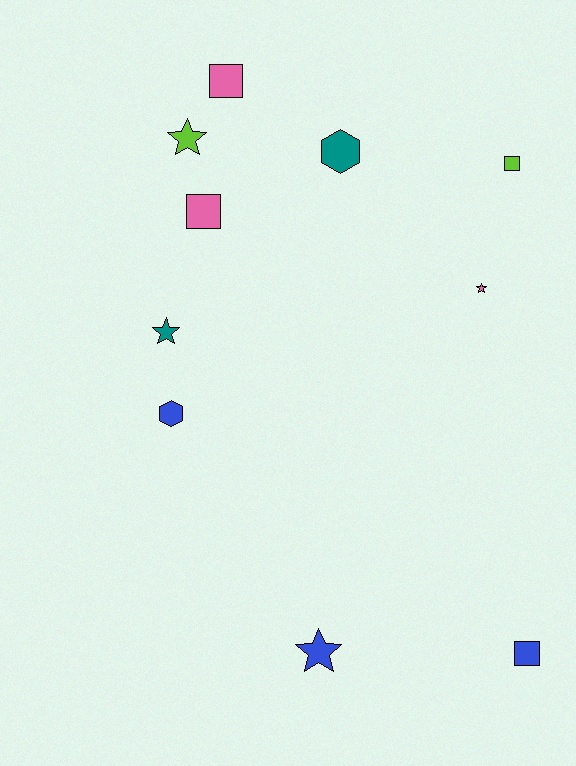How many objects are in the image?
There are 10 objects.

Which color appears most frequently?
Blue, with 3 objects.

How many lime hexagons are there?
There are no lime hexagons.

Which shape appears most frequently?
Square, with 4 objects.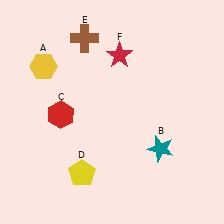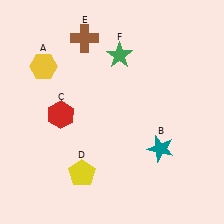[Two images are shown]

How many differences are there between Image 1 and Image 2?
There is 1 difference between the two images.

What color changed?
The star (F) changed from red in Image 1 to green in Image 2.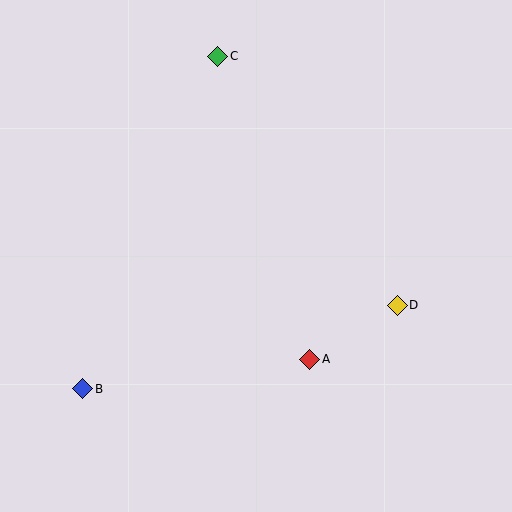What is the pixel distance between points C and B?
The distance between C and B is 359 pixels.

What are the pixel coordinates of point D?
Point D is at (397, 305).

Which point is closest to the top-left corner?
Point C is closest to the top-left corner.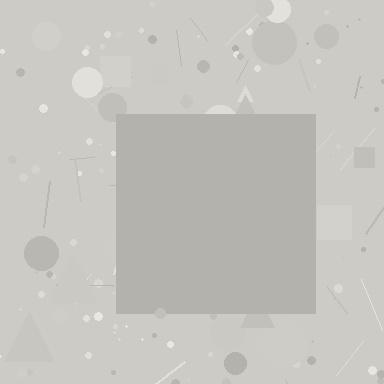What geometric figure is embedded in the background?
A square is embedded in the background.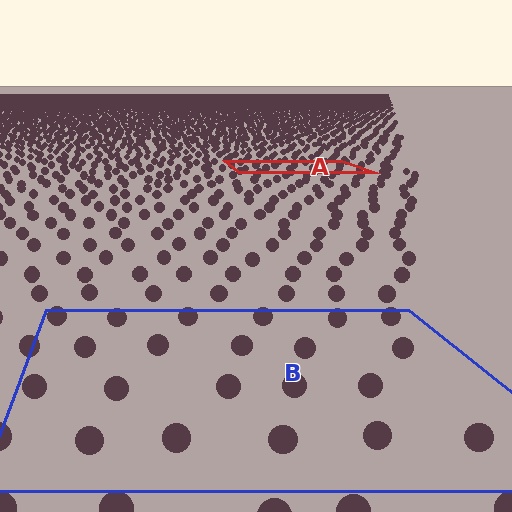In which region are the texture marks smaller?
The texture marks are smaller in region A, because it is farther away.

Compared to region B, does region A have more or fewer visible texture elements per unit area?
Region A has more texture elements per unit area — they are packed more densely because it is farther away.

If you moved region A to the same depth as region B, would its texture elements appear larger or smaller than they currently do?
They would appear larger. At a closer depth, the same texture elements are projected at a bigger on-screen size.